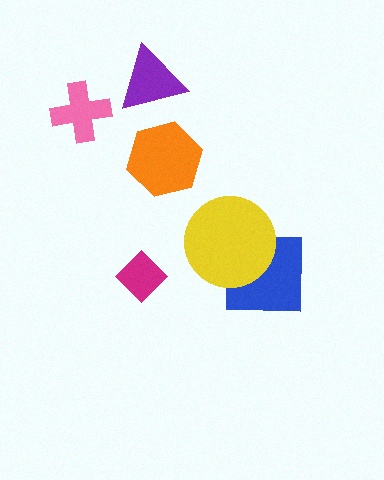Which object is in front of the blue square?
The yellow circle is in front of the blue square.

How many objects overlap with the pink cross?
0 objects overlap with the pink cross.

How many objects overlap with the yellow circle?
1 object overlaps with the yellow circle.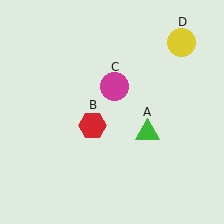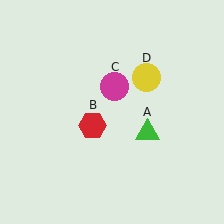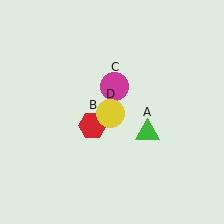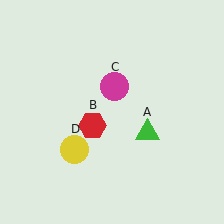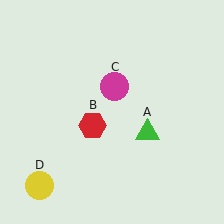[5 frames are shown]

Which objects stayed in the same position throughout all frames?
Green triangle (object A) and red hexagon (object B) and magenta circle (object C) remained stationary.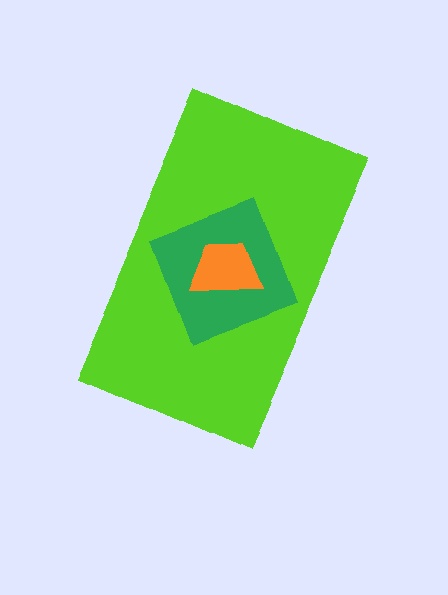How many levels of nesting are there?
3.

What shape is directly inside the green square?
The orange trapezoid.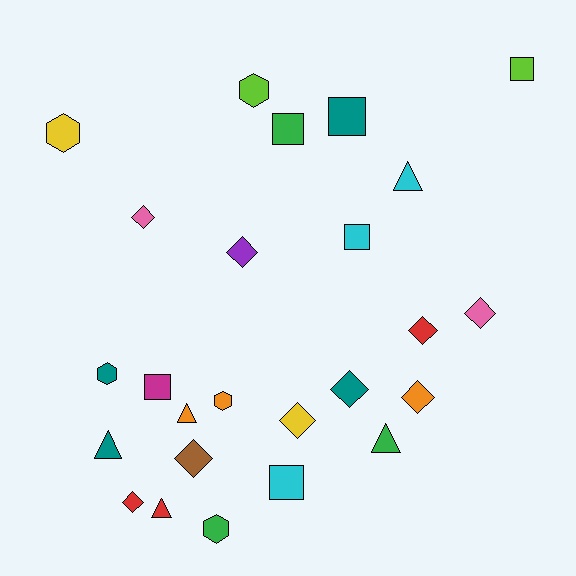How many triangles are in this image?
There are 5 triangles.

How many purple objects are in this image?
There is 1 purple object.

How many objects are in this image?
There are 25 objects.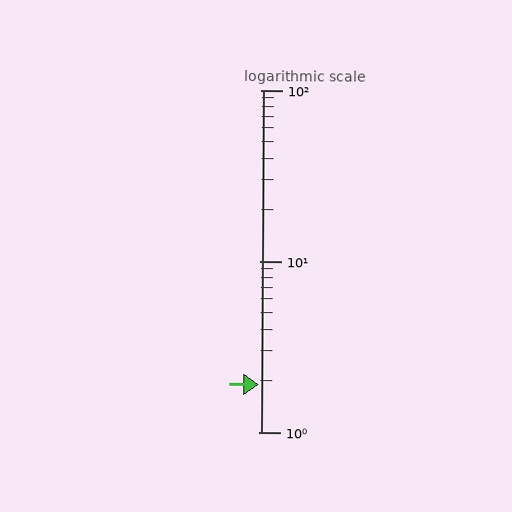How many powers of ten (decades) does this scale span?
The scale spans 2 decades, from 1 to 100.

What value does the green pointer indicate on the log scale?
The pointer indicates approximately 1.9.